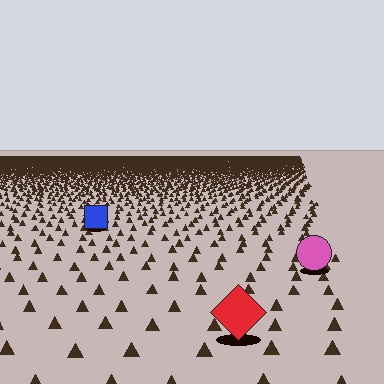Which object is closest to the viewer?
The red diamond is closest. The texture marks near it are larger and more spread out.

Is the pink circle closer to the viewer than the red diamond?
No. The red diamond is closer — you can tell from the texture gradient: the ground texture is coarser near it.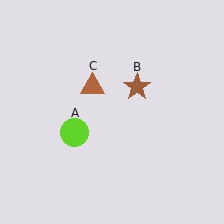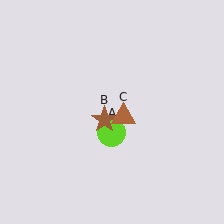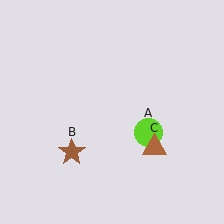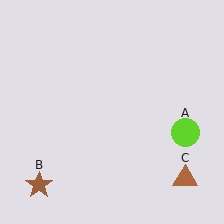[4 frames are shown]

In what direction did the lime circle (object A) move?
The lime circle (object A) moved right.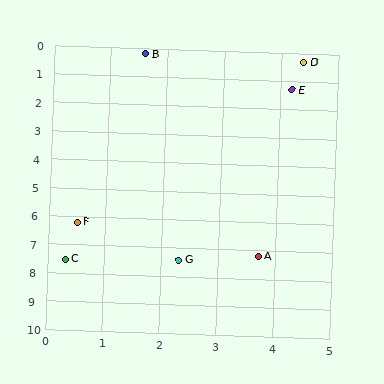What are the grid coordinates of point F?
Point F is at approximately (0.5, 6.2).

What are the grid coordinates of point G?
Point G is at approximately (2.3, 7.4).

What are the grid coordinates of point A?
Point A is at approximately (3.7, 7.2).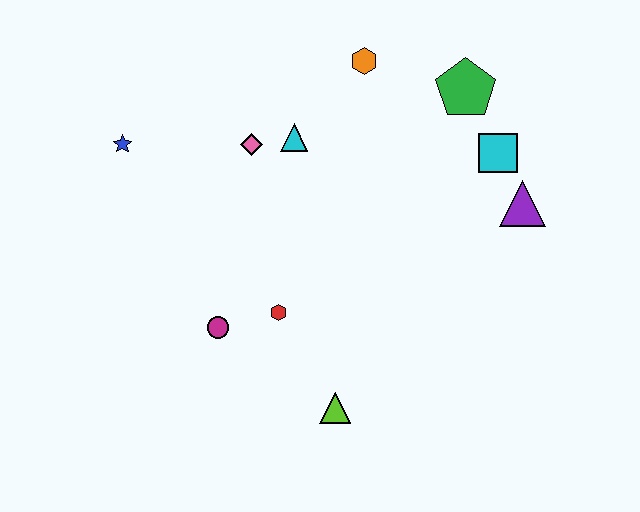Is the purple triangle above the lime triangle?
Yes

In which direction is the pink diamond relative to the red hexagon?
The pink diamond is above the red hexagon.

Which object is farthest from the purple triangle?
The blue star is farthest from the purple triangle.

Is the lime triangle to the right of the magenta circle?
Yes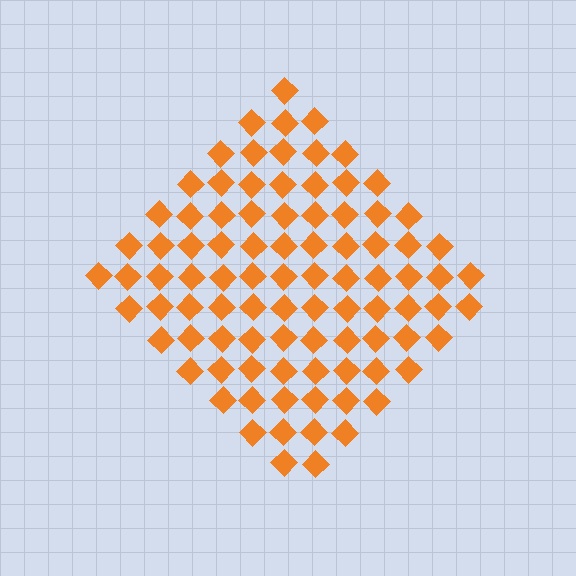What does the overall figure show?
The overall figure shows a diamond.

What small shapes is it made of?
It is made of small diamonds.